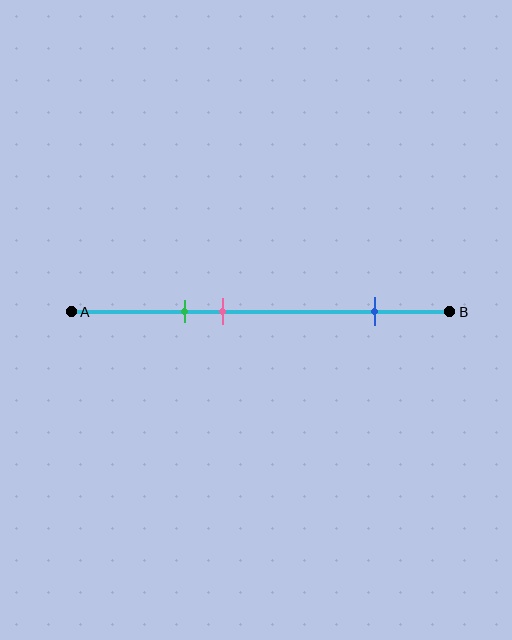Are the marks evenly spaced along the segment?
No, the marks are not evenly spaced.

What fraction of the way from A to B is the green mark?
The green mark is approximately 30% (0.3) of the way from A to B.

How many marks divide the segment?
There are 3 marks dividing the segment.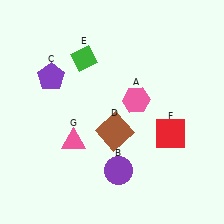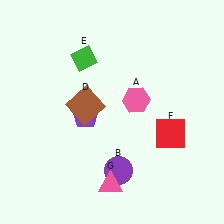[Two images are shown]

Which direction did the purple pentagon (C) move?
The purple pentagon (C) moved down.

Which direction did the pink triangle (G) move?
The pink triangle (G) moved down.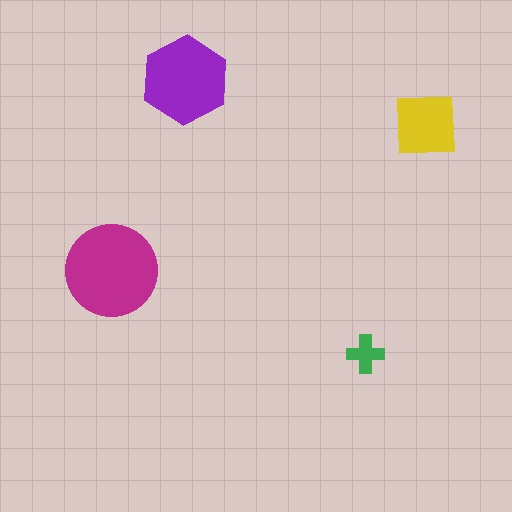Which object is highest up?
The purple hexagon is topmost.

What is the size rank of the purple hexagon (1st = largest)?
2nd.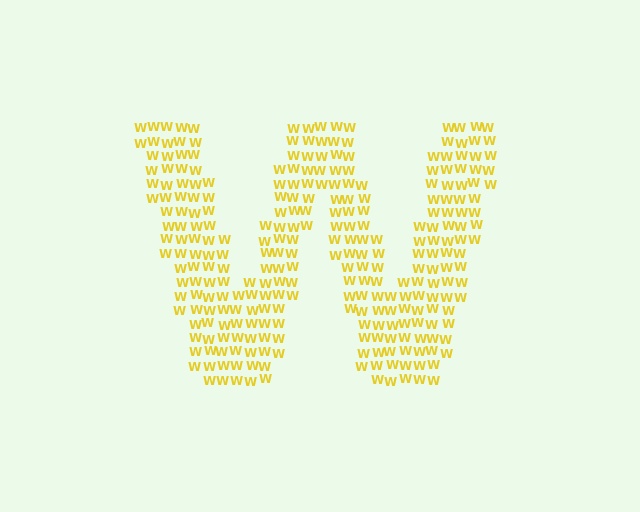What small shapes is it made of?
It is made of small letter W's.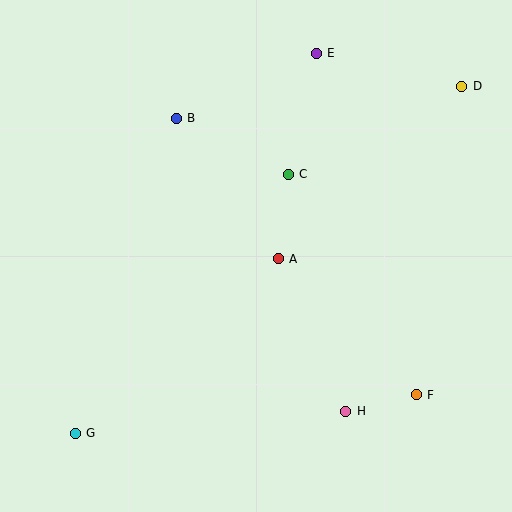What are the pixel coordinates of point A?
Point A is at (278, 259).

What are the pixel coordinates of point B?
Point B is at (176, 118).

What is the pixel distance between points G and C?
The distance between G and C is 335 pixels.